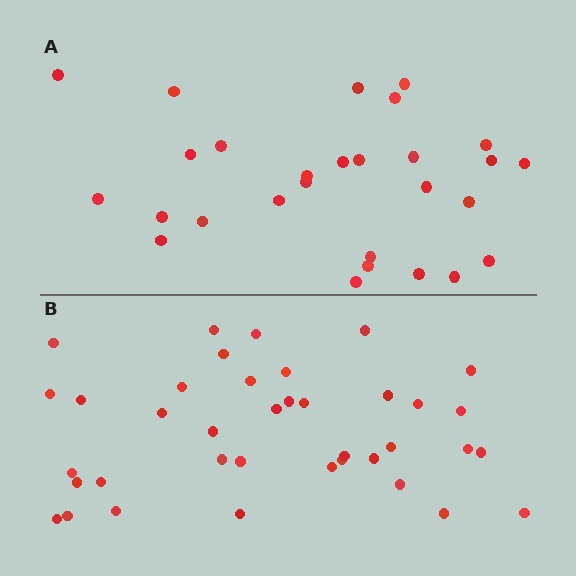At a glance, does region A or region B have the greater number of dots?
Region B (the bottom region) has more dots.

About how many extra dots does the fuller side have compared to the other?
Region B has roughly 10 or so more dots than region A.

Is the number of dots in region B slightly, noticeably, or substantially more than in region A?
Region B has noticeably more, but not dramatically so. The ratio is roughly 1.4 to 1.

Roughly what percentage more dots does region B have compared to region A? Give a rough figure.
About 35% more.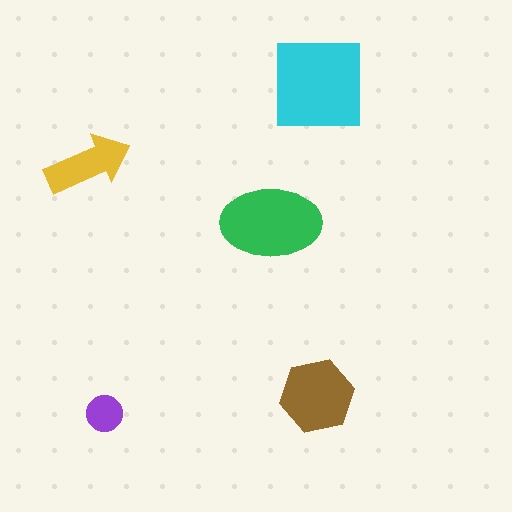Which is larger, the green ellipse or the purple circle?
The green ellipse.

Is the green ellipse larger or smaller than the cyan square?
Smaller.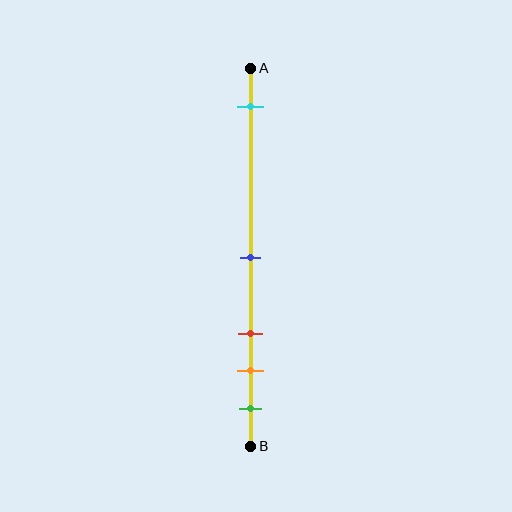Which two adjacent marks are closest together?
The orange and green marks are the closest adjacent pair.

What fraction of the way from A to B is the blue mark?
The blue mark is approximately 50% (0.5) of the way from A to B.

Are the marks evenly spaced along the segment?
No, the marks are not evenly spaced.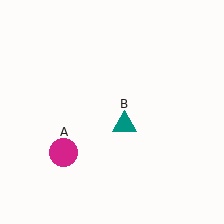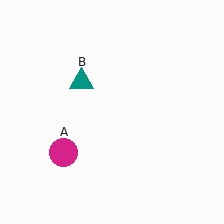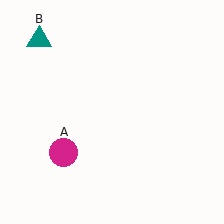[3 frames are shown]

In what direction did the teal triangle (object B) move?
The teal triangle (object B) moved up and to the left.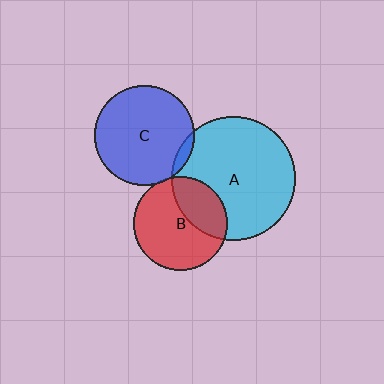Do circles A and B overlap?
Yes.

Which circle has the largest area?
Circle A (cyan).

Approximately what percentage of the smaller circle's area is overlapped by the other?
Approximately 35%.